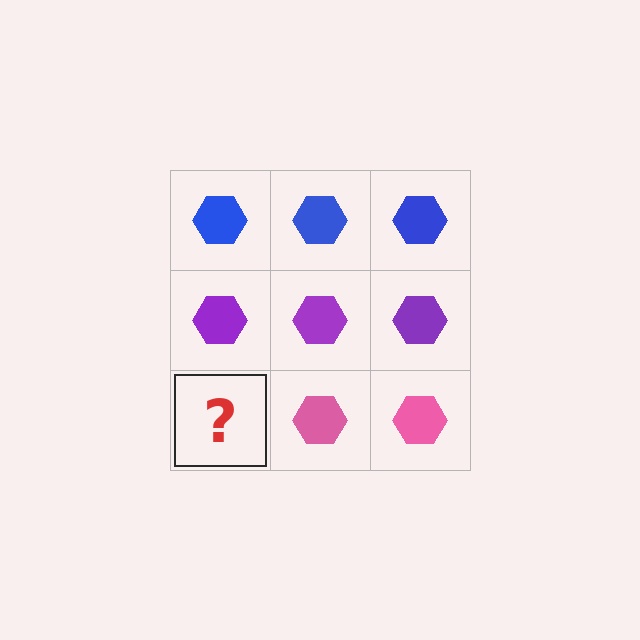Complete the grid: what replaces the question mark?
The question mark should be replaced with a pink hexagon.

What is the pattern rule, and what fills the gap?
The rule is that each row has a consistent color. The gap should be filled with a pink hexagon.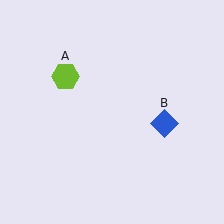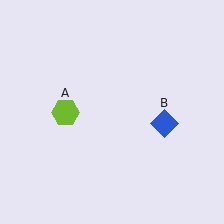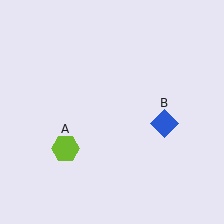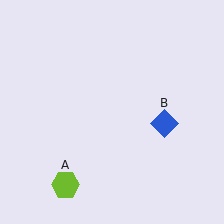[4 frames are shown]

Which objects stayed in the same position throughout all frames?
Blue diamond (object B) remained stationary.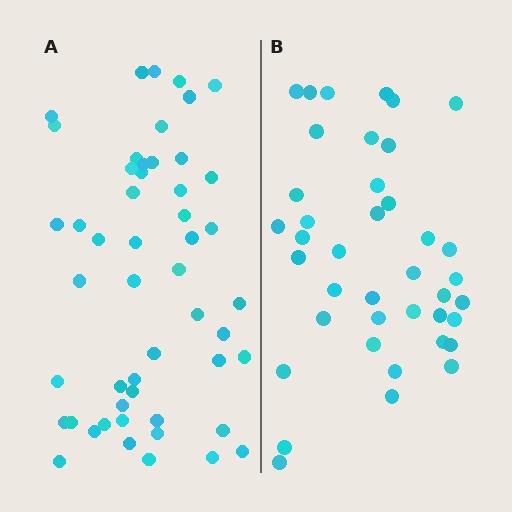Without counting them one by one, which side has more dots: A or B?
Region A (the left region) has more dots.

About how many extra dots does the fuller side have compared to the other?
Region A has roughly 12 or so more dots than region B.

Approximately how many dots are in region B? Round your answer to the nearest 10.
About 40 dots.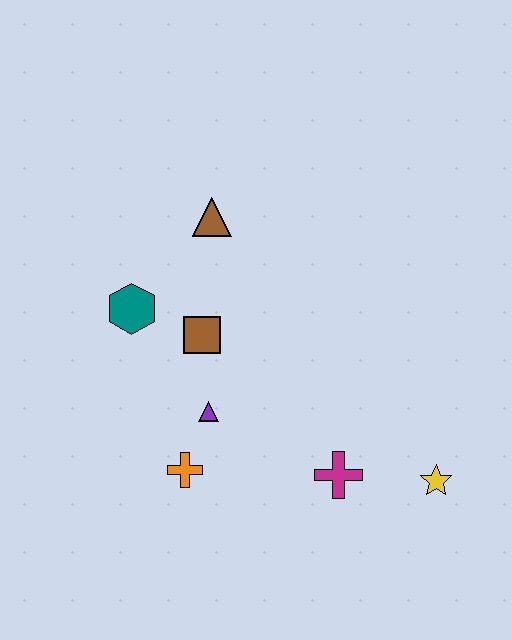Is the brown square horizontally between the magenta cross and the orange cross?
Yes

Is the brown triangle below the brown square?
No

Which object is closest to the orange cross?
The purple triangle is closest to the orange cross.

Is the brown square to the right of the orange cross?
Yes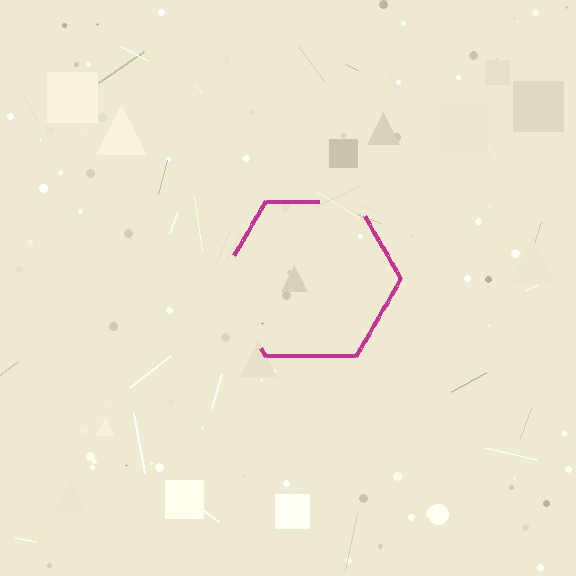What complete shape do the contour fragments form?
The contour fragments form a hexagon.